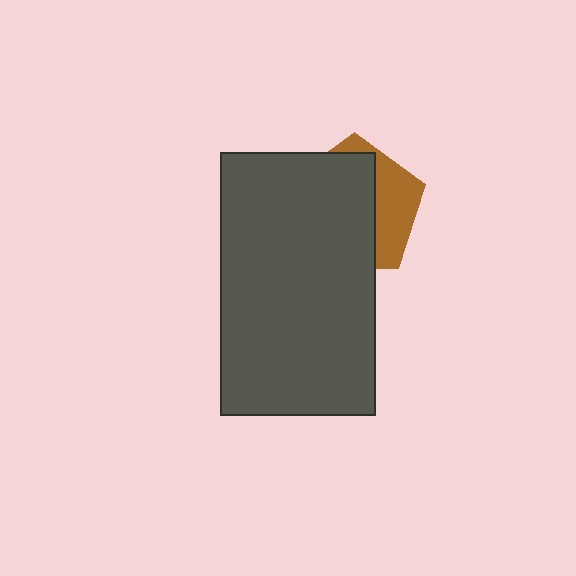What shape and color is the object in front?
The object in front is a dark gray rectangle.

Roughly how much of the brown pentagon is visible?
A small part of it is visible (roughly 34%).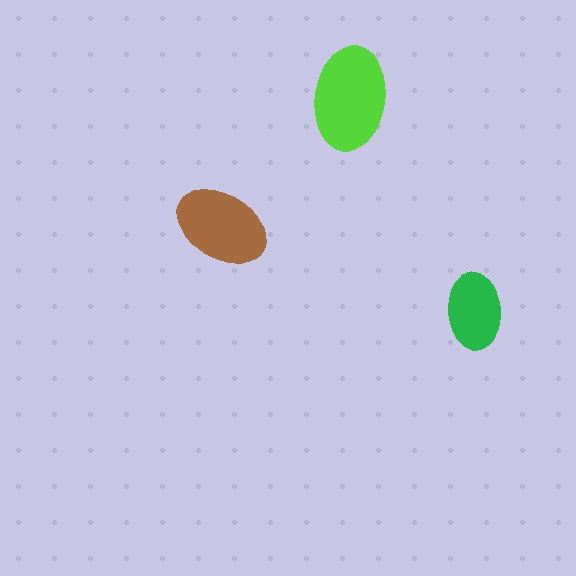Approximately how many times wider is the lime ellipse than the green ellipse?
About 1.5 times wider.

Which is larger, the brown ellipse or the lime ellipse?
The lime one.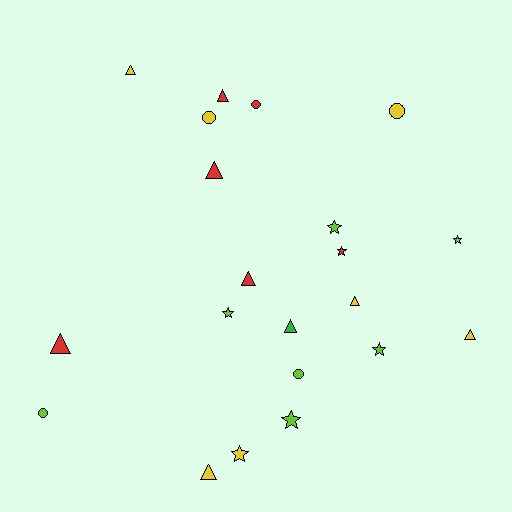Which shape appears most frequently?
Triangle, with 9 objects.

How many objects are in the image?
There are 21 objects.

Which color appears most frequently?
Yellow, with 7 objects.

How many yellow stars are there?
There is 1 yellow star.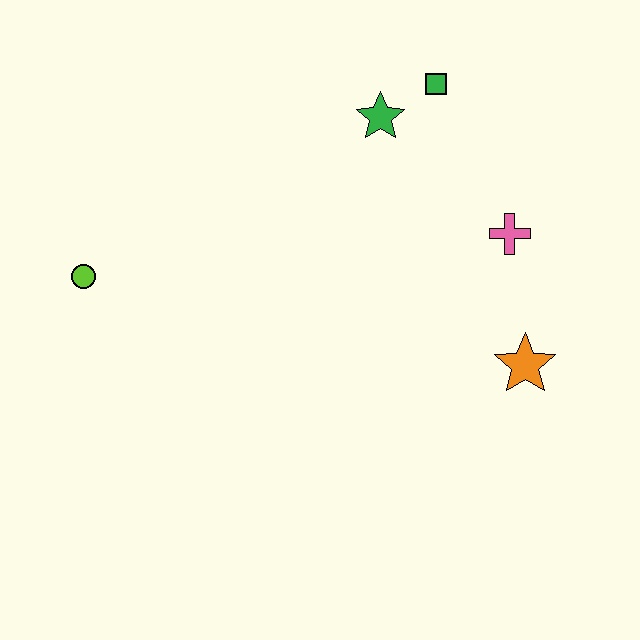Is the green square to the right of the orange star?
No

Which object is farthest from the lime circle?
The orange star is farthest from the lime circle.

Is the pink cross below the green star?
Yes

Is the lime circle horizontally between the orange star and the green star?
No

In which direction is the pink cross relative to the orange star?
The pink cross is above the orange star.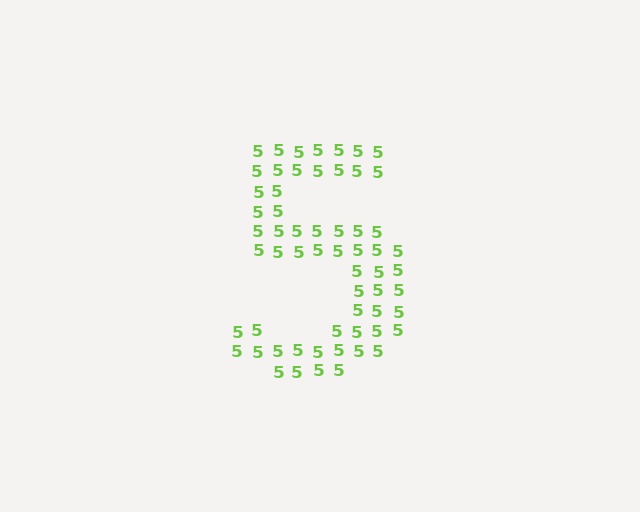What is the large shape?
The large shape is the digit 5.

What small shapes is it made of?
It is made of small digit 5's.